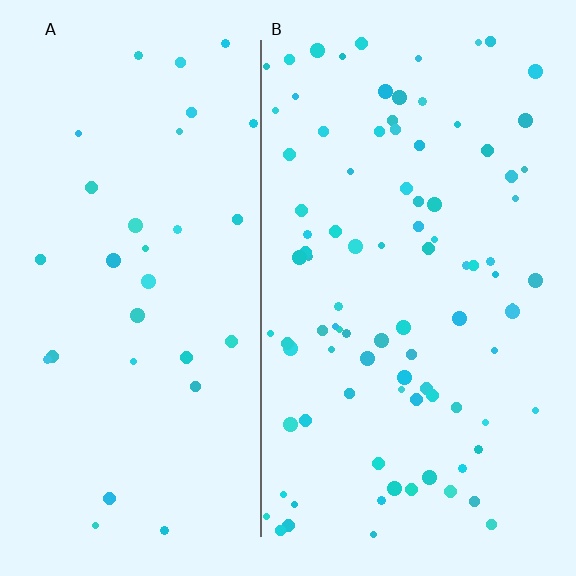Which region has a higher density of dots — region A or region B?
B (the right).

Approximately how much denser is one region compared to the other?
Approximately 2.9× — region B over region A.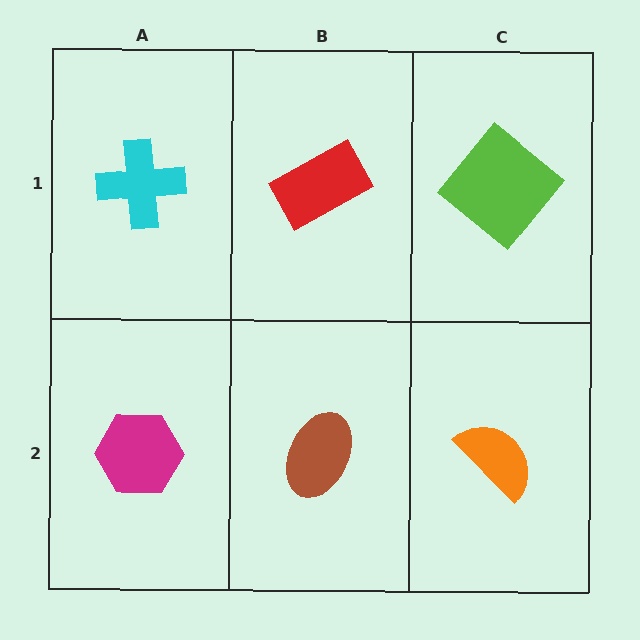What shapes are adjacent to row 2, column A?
A cyan cross (row 1, column A), a brown ellipse (row 2, column B).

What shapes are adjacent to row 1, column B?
A brown ellipse (row 2, column B), a cyan cross (row 1, column A), a lime diamond (row 1, column C).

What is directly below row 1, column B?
A brown ellipse.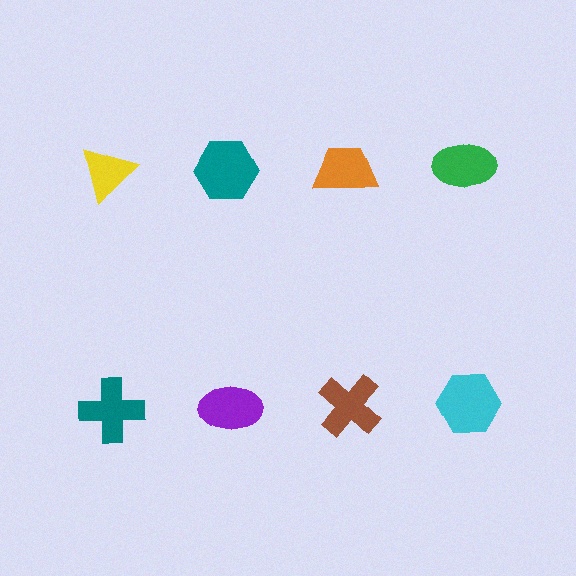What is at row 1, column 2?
A teal hexagon.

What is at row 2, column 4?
A cyan hexagon.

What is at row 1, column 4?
A green ellipse.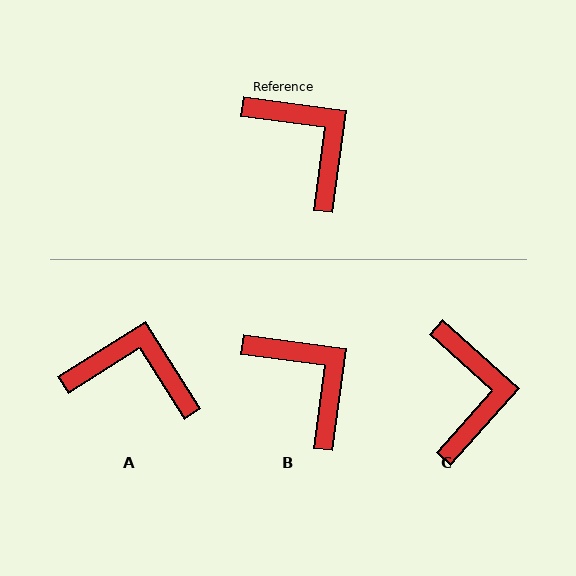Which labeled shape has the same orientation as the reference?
B.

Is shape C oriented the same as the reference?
No, it is off by about 34 degrees.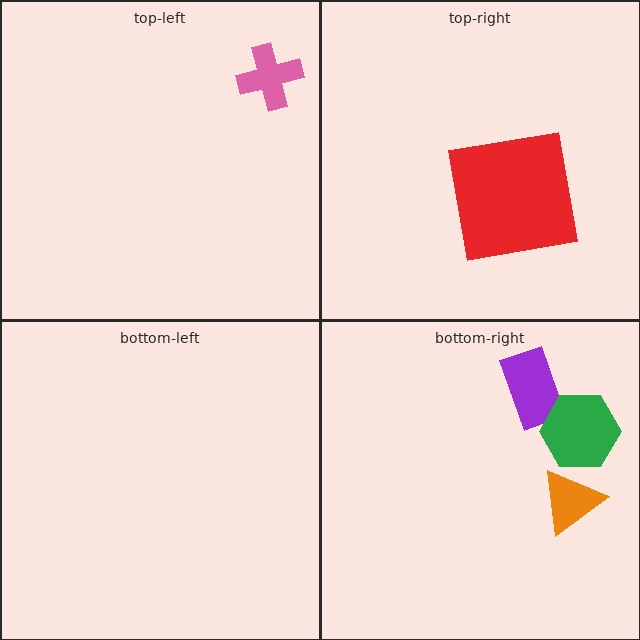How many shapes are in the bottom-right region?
3.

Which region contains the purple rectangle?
The bottom-right region.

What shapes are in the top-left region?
The pink cross.